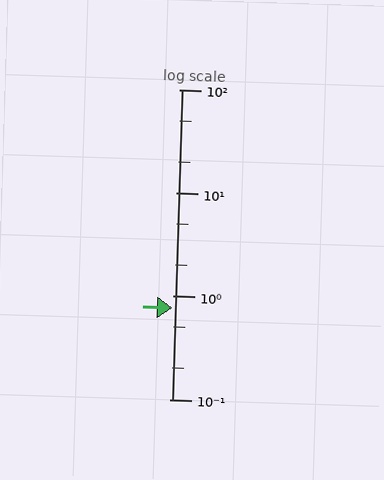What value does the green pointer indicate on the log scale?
The pointer indicates approximately 0.77.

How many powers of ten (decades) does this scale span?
The scale spans 3 decades, from 0.1 to 100.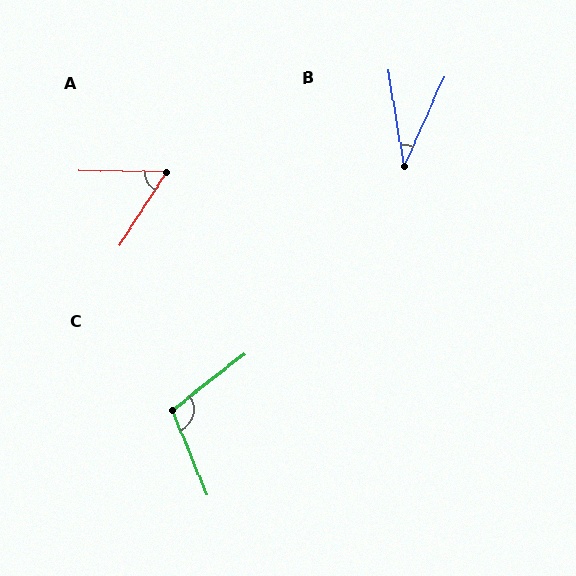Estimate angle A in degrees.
Approximately 58 degrees.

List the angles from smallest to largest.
B (33°), A (58°), C (106°).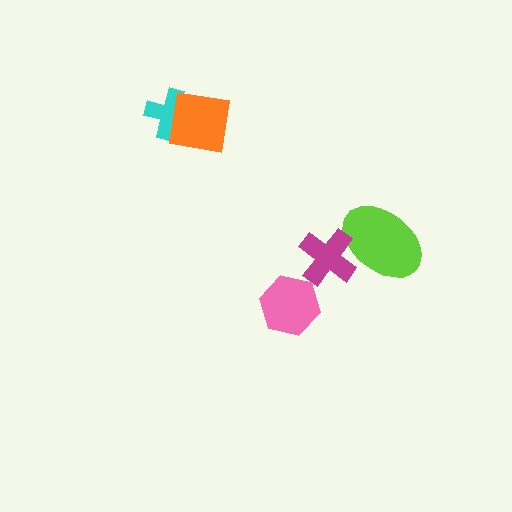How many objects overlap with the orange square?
1 object overlaps with the orange square.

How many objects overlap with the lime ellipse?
1 object overlaps with the lime ellipse.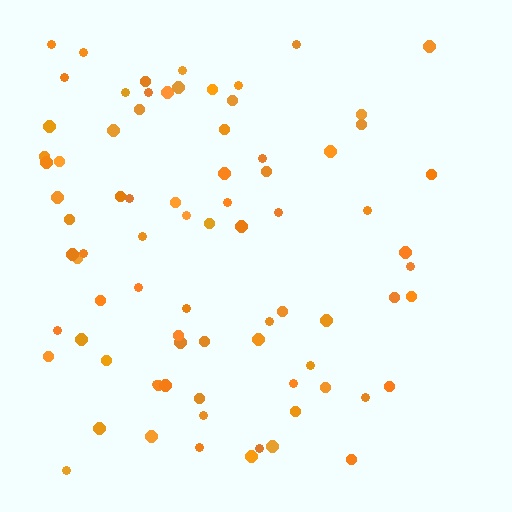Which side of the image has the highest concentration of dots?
The left.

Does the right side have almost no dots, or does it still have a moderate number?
Still a moderate number, just noticeably fewer than the left.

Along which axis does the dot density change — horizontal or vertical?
Horizontal.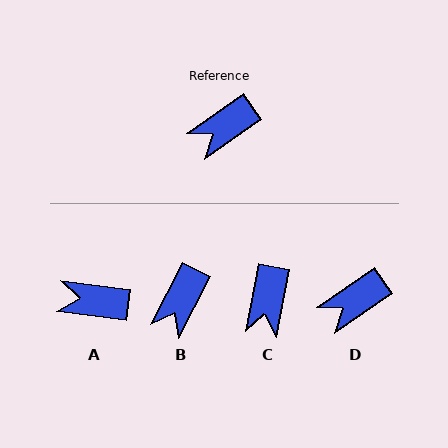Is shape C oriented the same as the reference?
No, it is off by about 45 degrees.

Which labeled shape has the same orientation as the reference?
D.